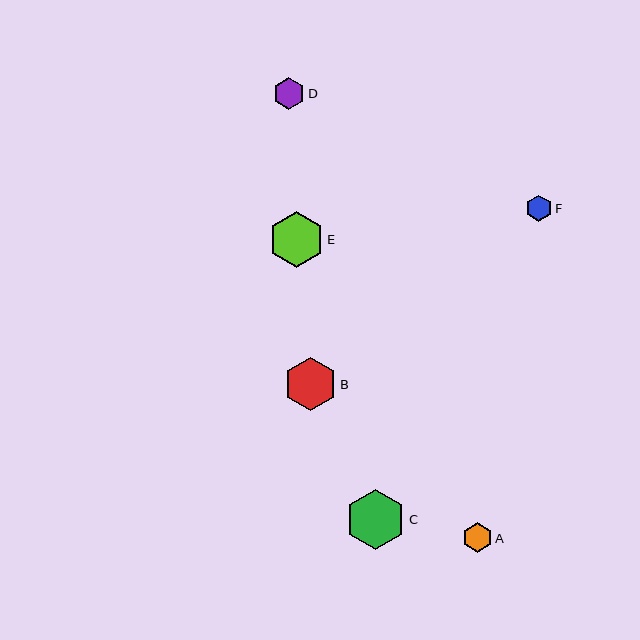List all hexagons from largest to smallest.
From largest to smallest: C, E, B, D, A, F.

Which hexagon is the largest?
Hexagon C is the largest with a size of approximately 60 pixels.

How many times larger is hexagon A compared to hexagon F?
Hexagon A is approximately 1.1 times the size of hexagon F.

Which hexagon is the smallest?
Hexagon F is the smallest with a size of approximately 26 pixels.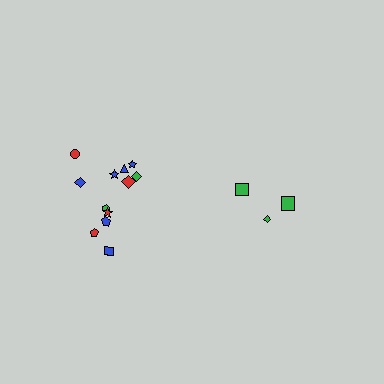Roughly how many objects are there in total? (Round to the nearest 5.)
Roughly 15 objects in total.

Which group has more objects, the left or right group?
The left group.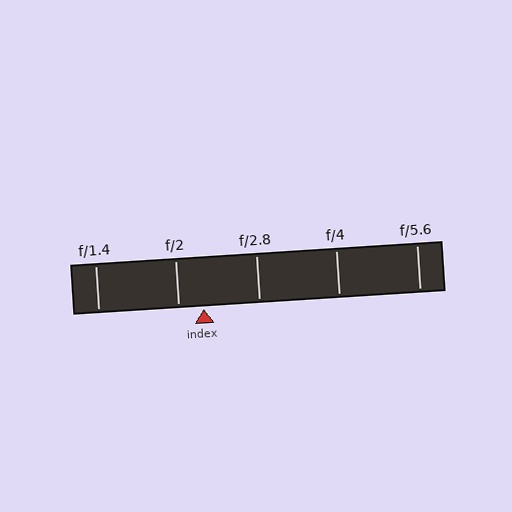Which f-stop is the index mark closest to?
The index mark is closest to f/2.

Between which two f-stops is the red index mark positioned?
The index mark is between f/2 and f/2.8.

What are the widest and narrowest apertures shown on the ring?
The widest aperture shown is f/1.4 and the narrowest is f/5.6.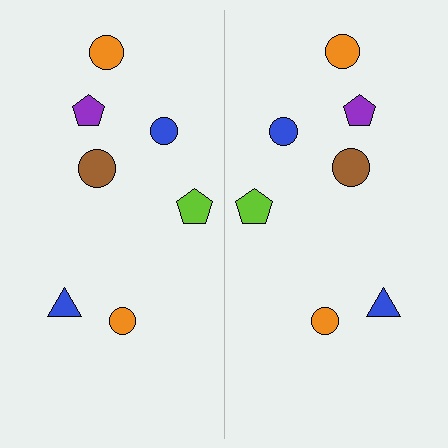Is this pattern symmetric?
Yes, this pattern has bilateral (reflection) symmetry.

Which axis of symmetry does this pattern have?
The pattern has a vertical axis of symmetry running through the center of the image.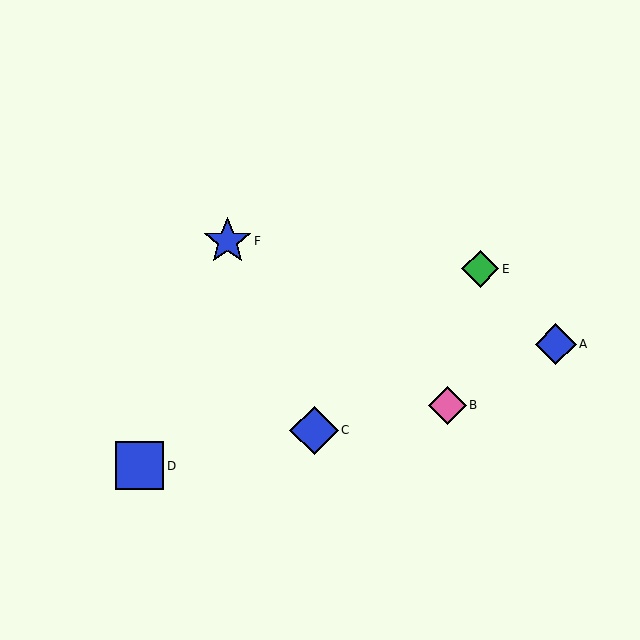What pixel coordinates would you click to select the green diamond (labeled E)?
Click at (480, 269) to select the green diamond E.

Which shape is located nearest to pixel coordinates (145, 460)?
The blue square (labeled D) at (139, 466) is nearest to that location.